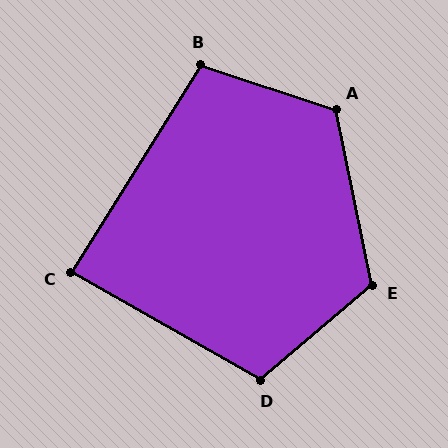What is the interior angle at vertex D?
Approximately 110 degrees (obtuse).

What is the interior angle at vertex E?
Approximately 119 degrees (obtuse).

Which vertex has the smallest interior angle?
C, at approximately 88 degrees.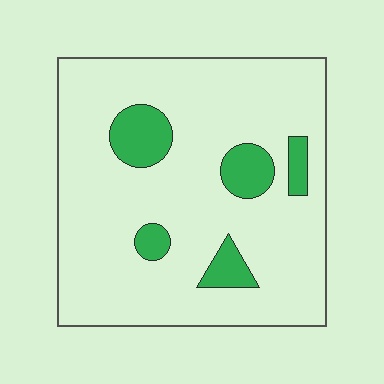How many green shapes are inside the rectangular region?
5.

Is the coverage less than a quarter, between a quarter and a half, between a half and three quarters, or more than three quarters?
Less than a quarter.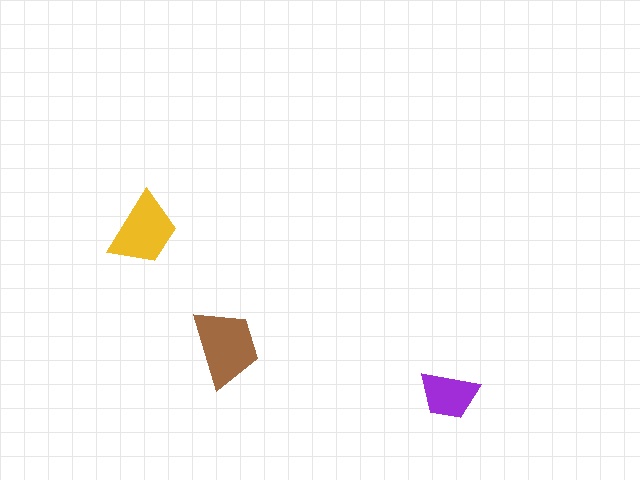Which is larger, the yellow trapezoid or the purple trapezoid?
The yellow one.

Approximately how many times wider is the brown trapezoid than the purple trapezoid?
About 1.5 times wider.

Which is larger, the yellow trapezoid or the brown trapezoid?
The brown one.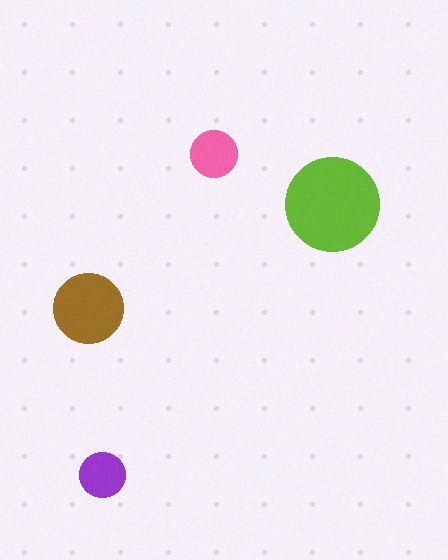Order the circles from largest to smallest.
the lime one, the brown one, the pink one, the purple one.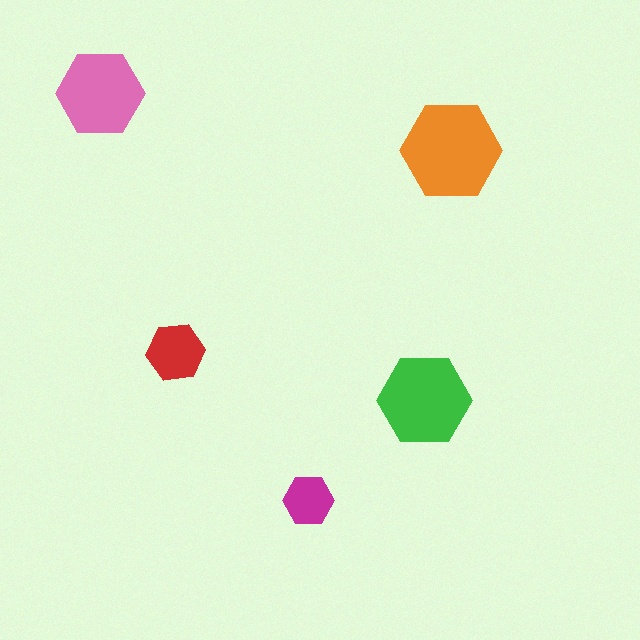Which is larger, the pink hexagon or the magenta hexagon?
The pink one.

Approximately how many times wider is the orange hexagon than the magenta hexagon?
About 2 times wider.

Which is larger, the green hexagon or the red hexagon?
The green one.